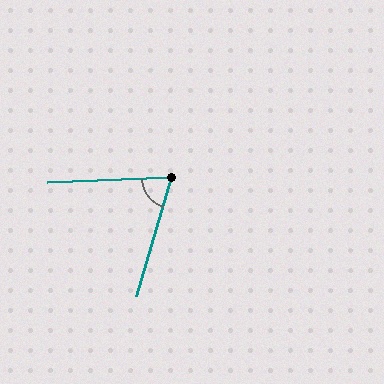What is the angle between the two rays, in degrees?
Approximately 72 degrees.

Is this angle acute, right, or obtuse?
It is acute.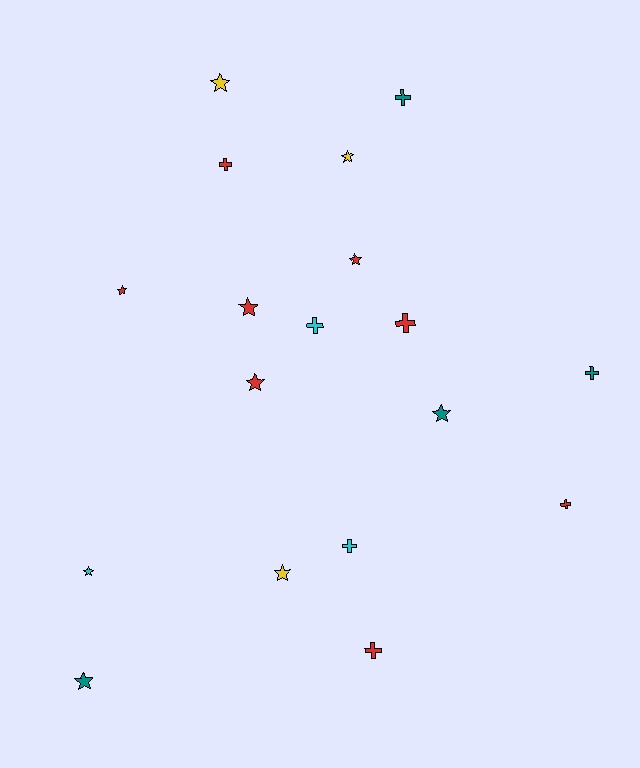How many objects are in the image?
There are 18 objects.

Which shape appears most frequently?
Star, with 10 objects.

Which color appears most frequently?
Red, with 8 objects.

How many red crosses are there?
There are 4 red crosses.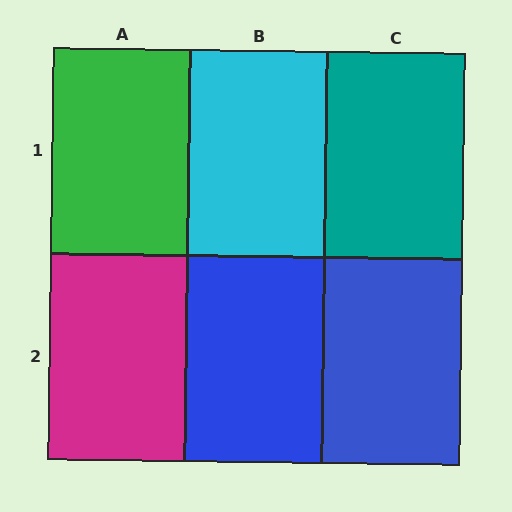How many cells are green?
1 cell is green.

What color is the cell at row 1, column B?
Cyan.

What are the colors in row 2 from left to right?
Magenta, blue, blue.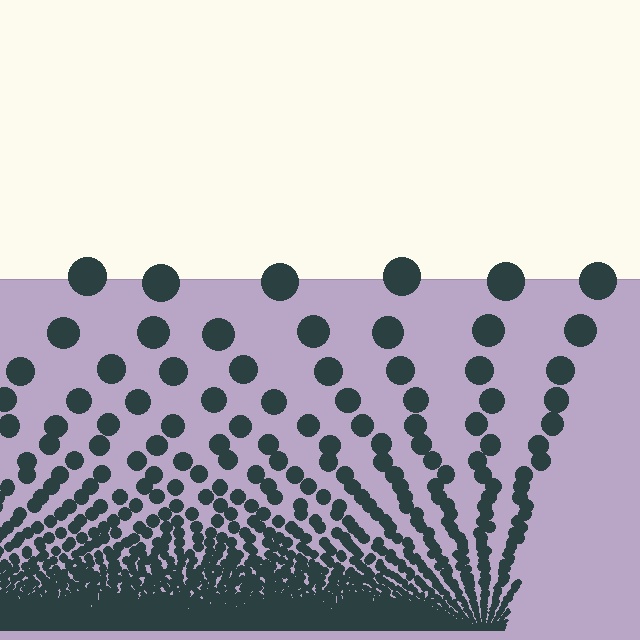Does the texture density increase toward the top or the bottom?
Density increases toward the bottom.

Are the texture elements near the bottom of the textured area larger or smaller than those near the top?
Smaller. The gradient is inverted — elements near the bottom are smaller and denser.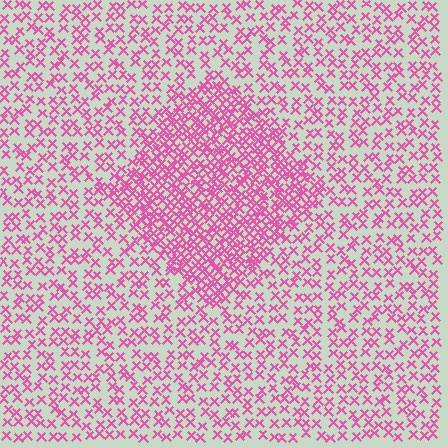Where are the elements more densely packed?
The elements are more densely packed inside the diamond boundary.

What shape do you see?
I see a diamond.